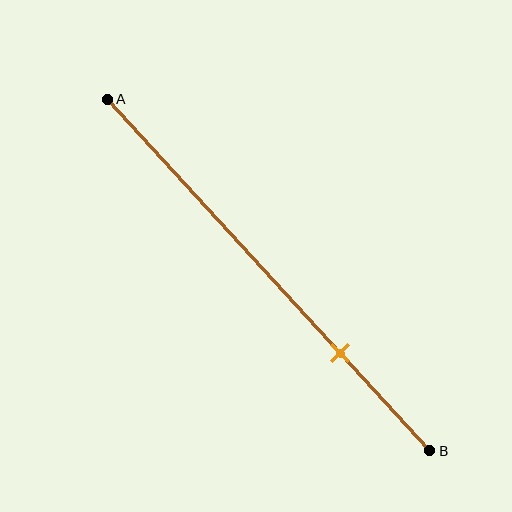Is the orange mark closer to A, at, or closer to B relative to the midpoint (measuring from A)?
The orange mark is closer to point B than the midpoint of segment AB.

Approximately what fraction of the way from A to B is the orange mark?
The orange mark is approximately 70% of the way from A to B.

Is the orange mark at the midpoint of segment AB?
No, the mark is at about 70% from A, not at the 50% midpoint.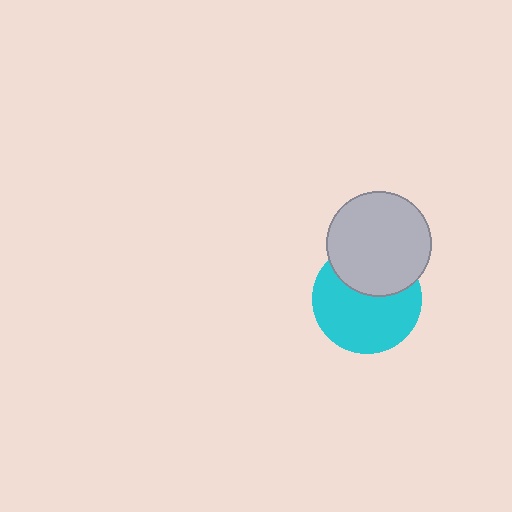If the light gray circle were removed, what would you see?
You would see the complete cyan circle.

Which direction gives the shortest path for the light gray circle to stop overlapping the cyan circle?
Moving up gives the shortest separation.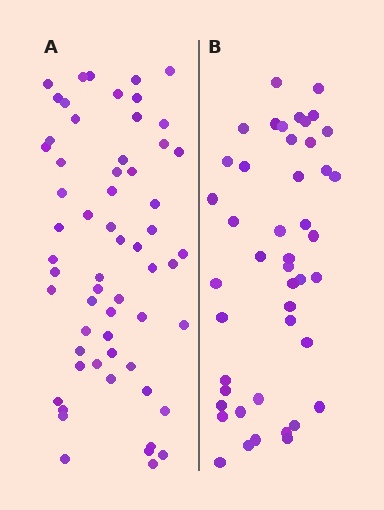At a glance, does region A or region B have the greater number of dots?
Region A (the left region) has more dots.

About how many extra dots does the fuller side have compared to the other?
Region A has approximately 15 more dots than region B.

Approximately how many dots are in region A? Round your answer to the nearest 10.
About 60 dots.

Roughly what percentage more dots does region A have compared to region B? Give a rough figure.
About 35% more.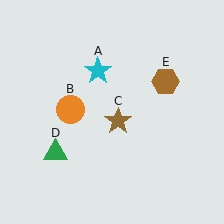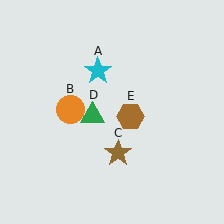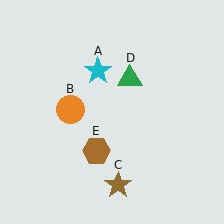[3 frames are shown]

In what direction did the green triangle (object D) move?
The green triangle (object D) moved up and to the right.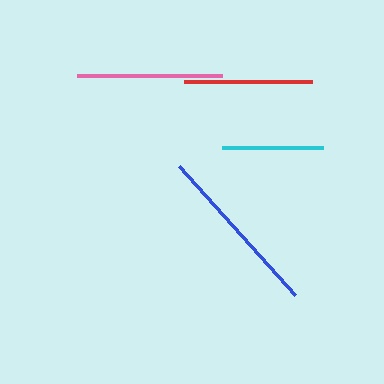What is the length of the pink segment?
The pink segment is approximately 145 pixels long.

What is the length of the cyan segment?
The cyan segment is approximately 101 pixels long.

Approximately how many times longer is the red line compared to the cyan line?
The red line is approximately 1.3 times the length of the cyan line.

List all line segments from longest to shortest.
From longest to shortest: blue, pink, red, cyan.